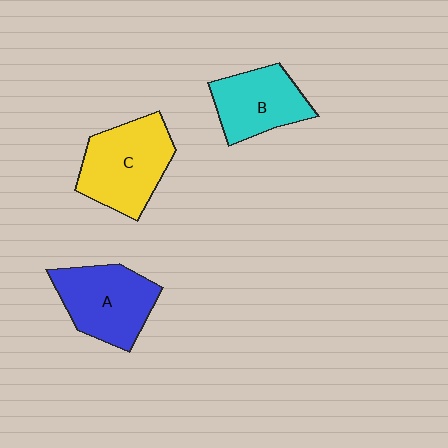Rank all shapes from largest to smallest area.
From largest to smallest: C (yellow), A (blue), B (cyan).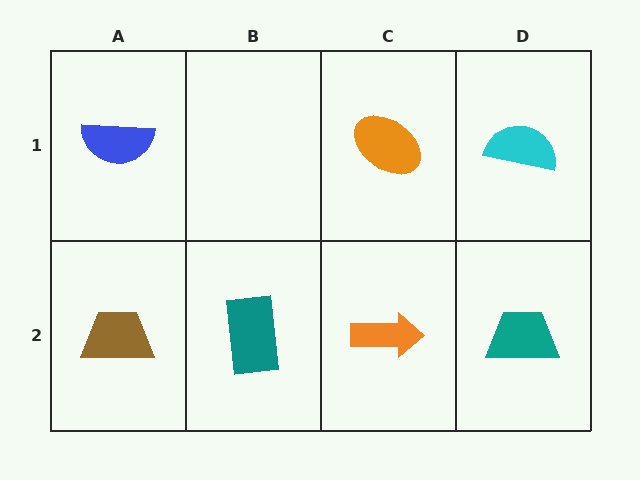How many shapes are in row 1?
3 shapes.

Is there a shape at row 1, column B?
No, that cell is empty.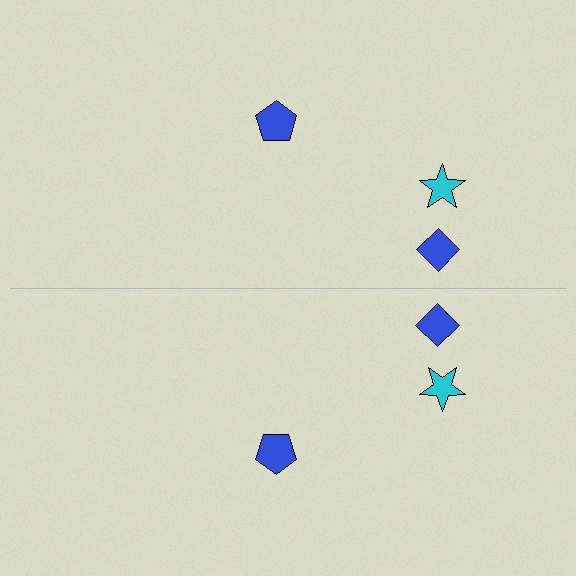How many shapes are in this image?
There are 6 shapes in this image.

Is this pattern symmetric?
Yes, this pattern has bilateral (reflection) symmetry.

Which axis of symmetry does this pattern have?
The pattern has a horizontal axis of symmetry running through the center of the image.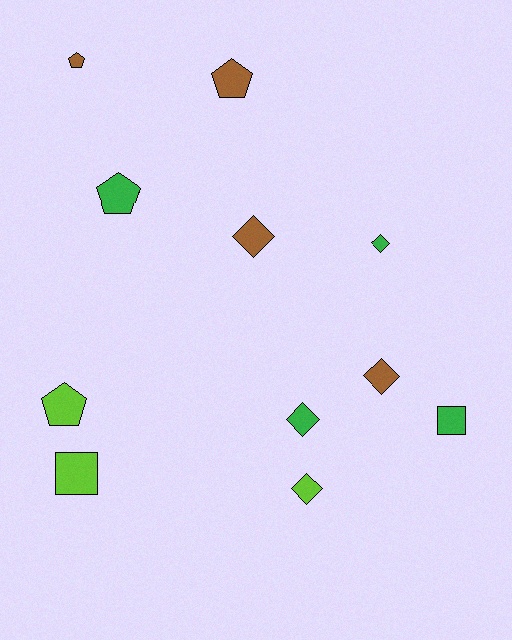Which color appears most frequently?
Brown, with 4 objects.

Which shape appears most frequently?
Diamond, with 5 objects.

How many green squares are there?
There is 1 green square.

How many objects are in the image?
There are 11 objects.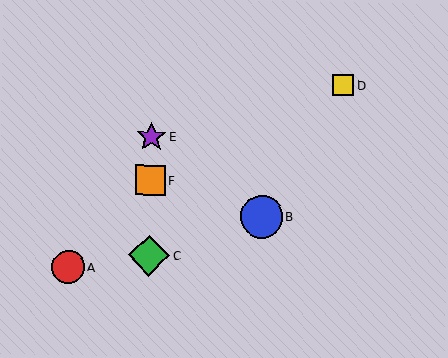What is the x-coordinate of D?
Object D is at x≈343.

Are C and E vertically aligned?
Yes, both are at x≈149.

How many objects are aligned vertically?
3 objects (C, E, F) are aligned vertically.